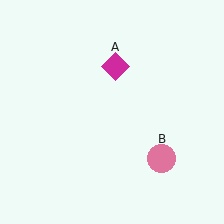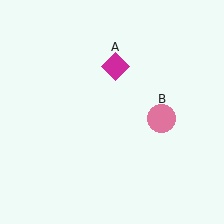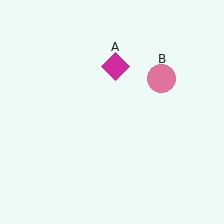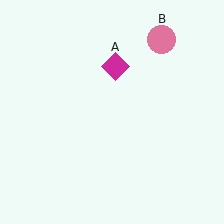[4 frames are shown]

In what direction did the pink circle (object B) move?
The pink circle (object B) moved up.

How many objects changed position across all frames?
1 object changed position: pink circle (object B).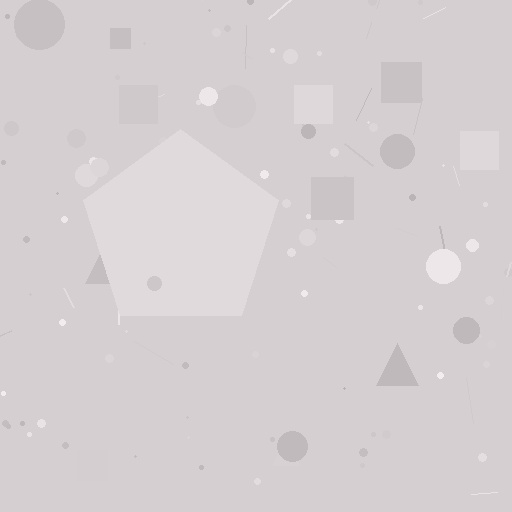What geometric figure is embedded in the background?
A pentagon is embedded in the background.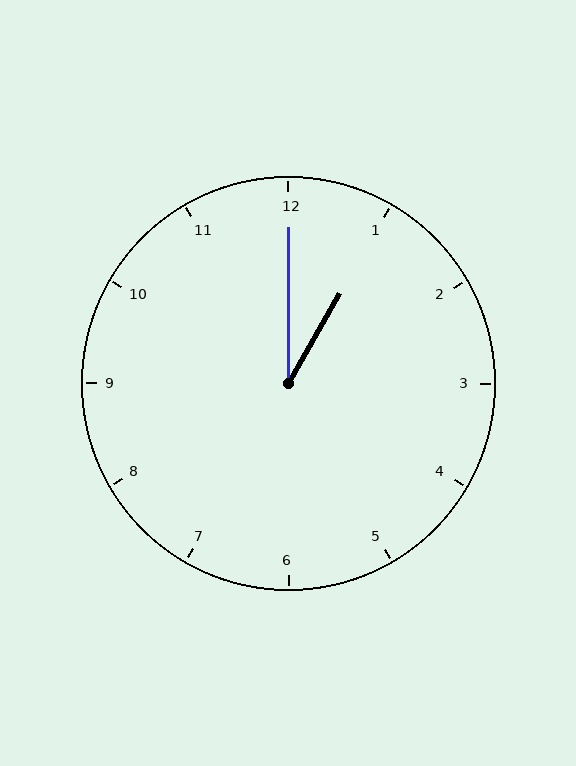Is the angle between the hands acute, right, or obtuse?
It is acute.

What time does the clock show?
1:00.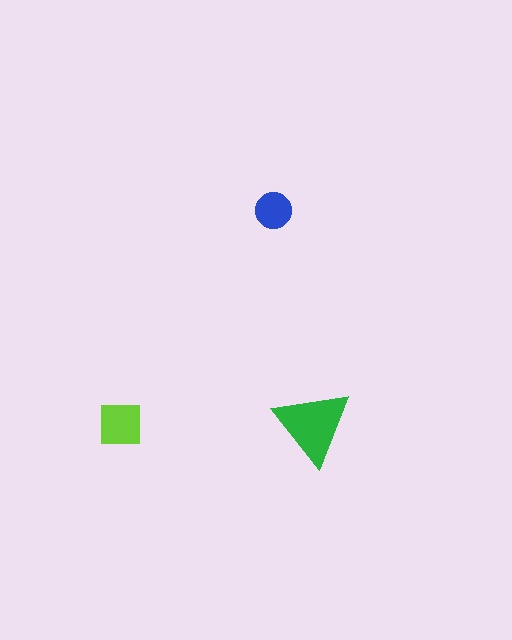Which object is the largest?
The green triangle.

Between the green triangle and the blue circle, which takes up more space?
The green triangle.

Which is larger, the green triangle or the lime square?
The green triangle.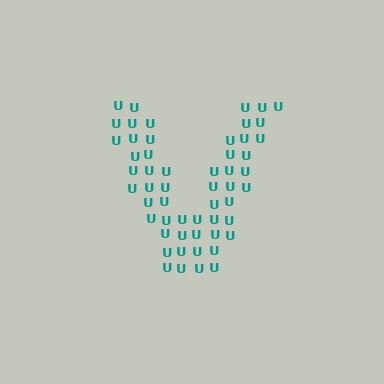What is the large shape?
The large shape is the letter V.